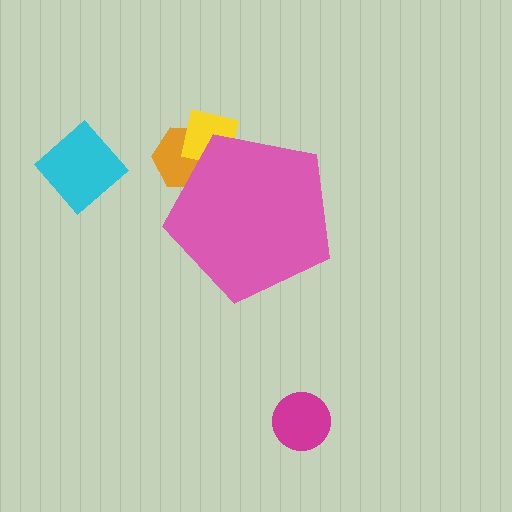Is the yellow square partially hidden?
Yes, the yellow square is partially hidden behind the pink pentagon.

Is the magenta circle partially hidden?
No, the magenta circle is fully visible.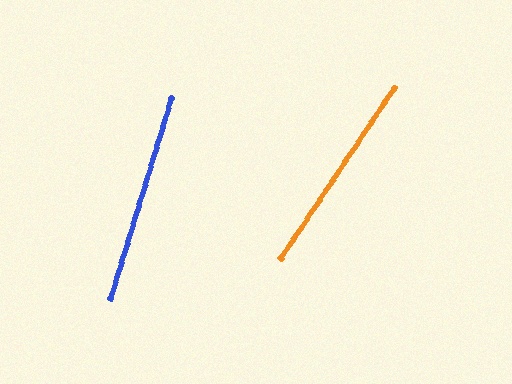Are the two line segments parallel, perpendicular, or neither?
Neither parallel nor perpendicular — they differ by about 17°.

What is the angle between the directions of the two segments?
Approximately 17 degrees.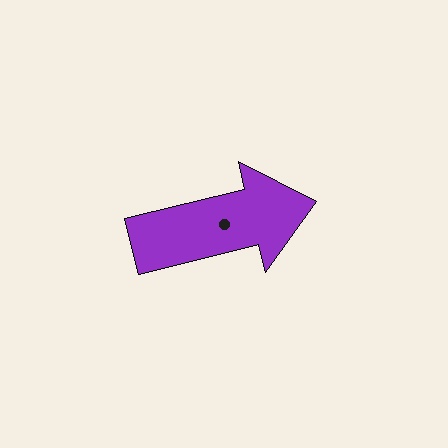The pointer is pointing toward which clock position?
Roughly 3 o'clock.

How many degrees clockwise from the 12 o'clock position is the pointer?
Approximately 76 degrees.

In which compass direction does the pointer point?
East.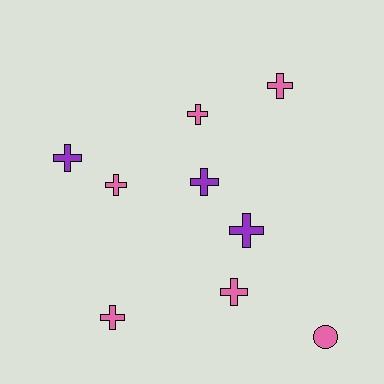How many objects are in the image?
There are 9 objects.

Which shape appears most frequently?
Cross, with 8 objects.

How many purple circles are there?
There are no purple circles.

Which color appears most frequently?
Pink, with 6 objects.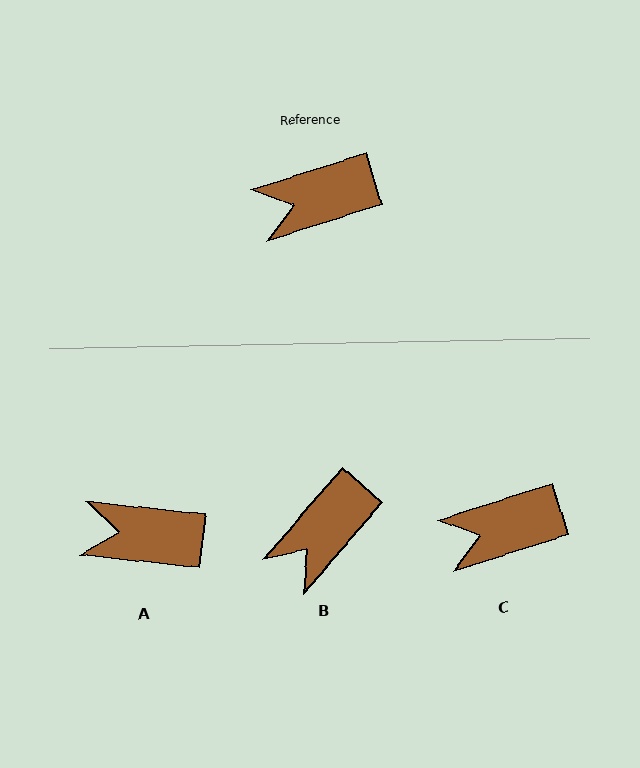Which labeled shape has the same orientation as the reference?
C.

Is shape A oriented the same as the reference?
No, it is off by about 24 degrees.